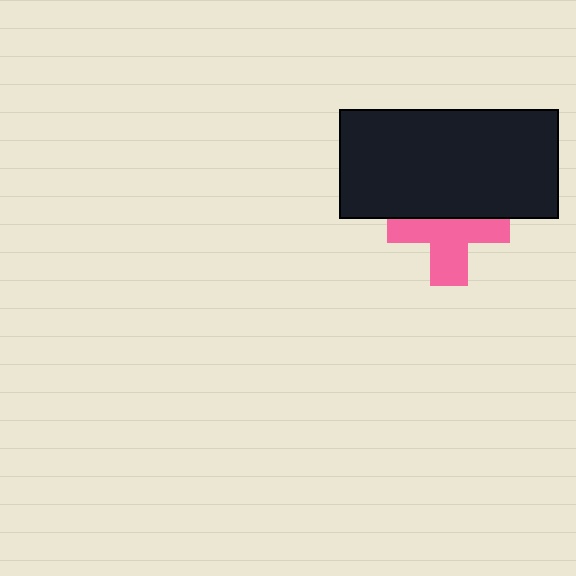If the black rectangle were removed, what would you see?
You would see the complete pink cross.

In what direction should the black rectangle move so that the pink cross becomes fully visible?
The black rectangle should move up. That is the shortest direction to clear the overlap and leave the pink cross fully visible.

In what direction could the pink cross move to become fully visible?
The pink cross could move down. That would shift it out from behind the black rectangle entirely.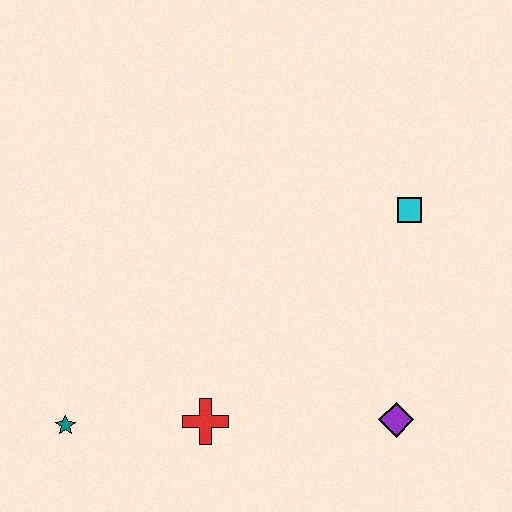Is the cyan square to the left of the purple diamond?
No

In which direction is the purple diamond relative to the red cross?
The purple diamond is to the right of the red cross.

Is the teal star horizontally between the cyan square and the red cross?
No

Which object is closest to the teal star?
The red cross is closest to the teal star.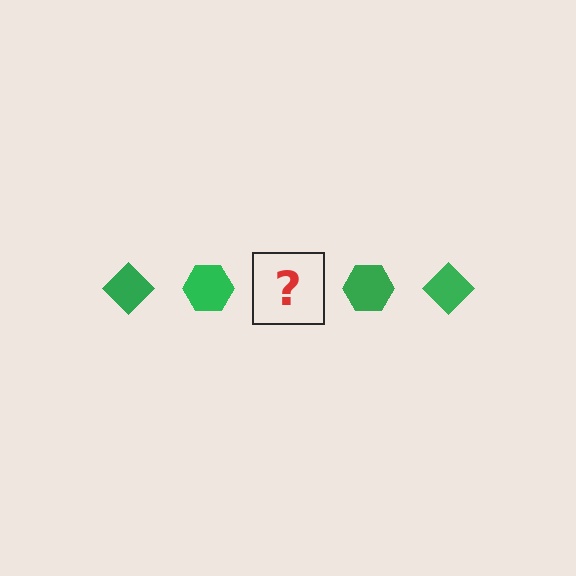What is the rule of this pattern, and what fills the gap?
The rule is that the pattern cycles through diamond, hexagon shapes in green. The gap should be filled with a green diamond.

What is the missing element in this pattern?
The missing element is a green diamond.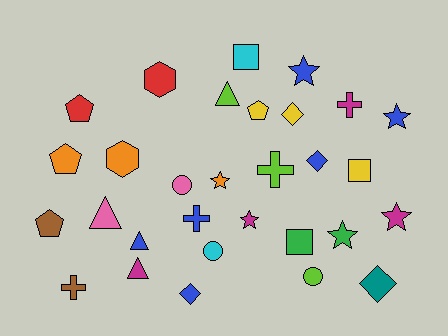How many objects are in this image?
There are 30 objects.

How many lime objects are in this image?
There are 3 lime objects.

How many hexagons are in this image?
There are 2 hexagons.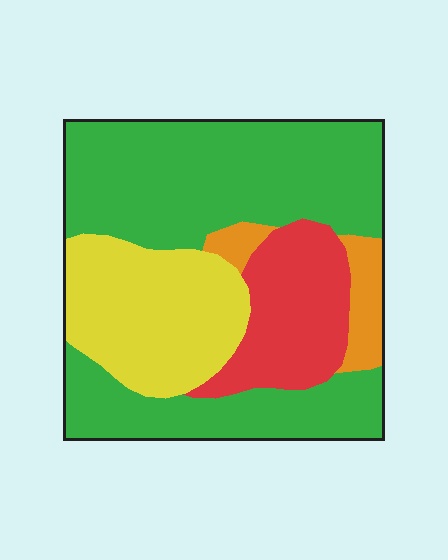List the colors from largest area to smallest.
From largest to smallest: green, yellow, red, orange.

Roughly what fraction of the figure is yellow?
Yellow covers about 25% of the figure.